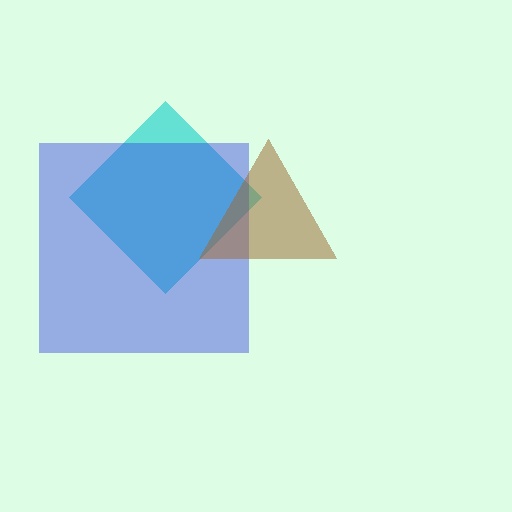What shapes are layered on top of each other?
The layered shapes are: a cyan diamond, a blue square, a brown triangle.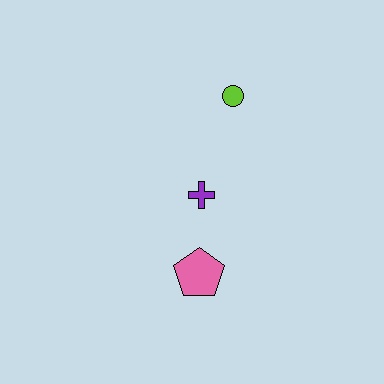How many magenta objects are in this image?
There are no magenta objects.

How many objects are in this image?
There are 3 objects.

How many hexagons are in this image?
There are no hexagons.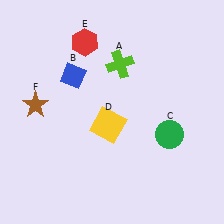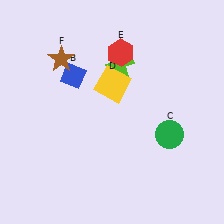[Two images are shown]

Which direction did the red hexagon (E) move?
The red hexagon (E) moved right.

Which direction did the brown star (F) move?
The brown star (F) moved up.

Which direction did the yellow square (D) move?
The yellow square (D) moved up.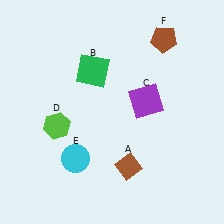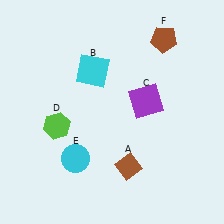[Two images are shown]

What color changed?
The square (B) changed from green in Image 1 to cyan in Image 2.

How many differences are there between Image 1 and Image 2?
There is 1 difference between the two images.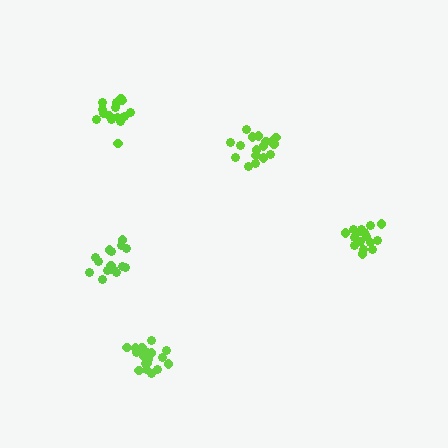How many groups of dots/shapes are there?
There are 5 groups.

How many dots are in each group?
Group 1: 16 dots, Group 2: 20 dots, Group 3: 16 dots, Group 4: 17 dots, Group 5: 16 dots (85 total).